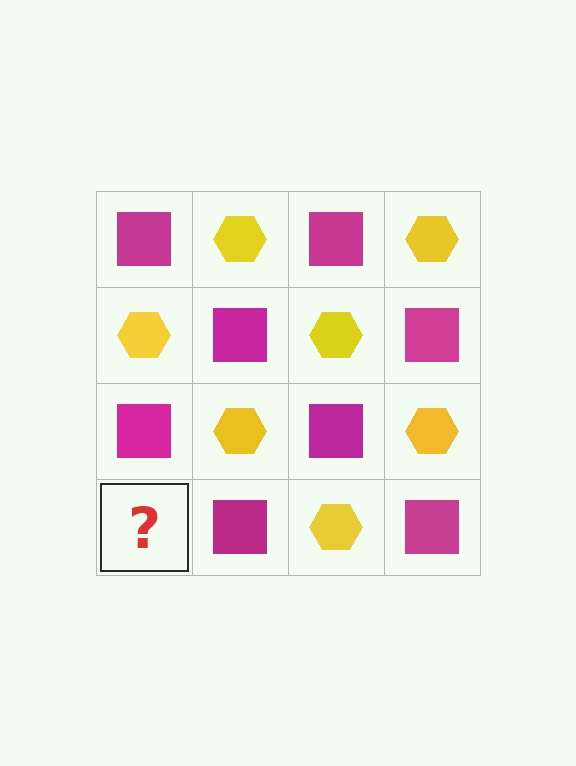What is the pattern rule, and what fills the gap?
The rule is that it alternates magenta square and yellow hexagon in a checkerboard pattern. The gap should be filled with a yellow hexagon.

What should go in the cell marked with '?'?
The missing cell should contain a yellow hexagon.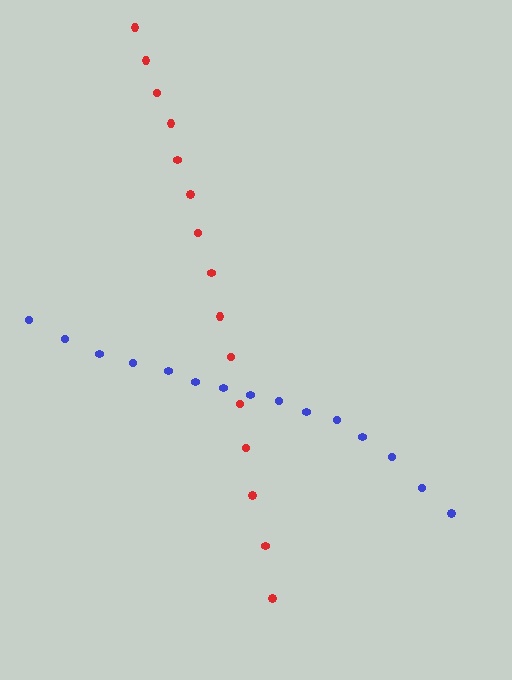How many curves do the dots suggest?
There are 2 distinct paths.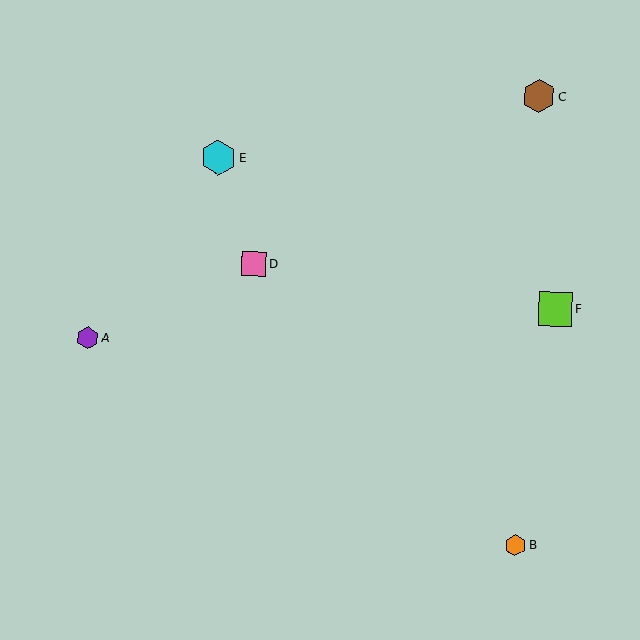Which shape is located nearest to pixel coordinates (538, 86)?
The brown hexagon (labeled C) at (539, 96) is nearest to that location.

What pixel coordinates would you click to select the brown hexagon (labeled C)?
Click at (539, 96) to select the brown hexagon C.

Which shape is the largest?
The cyan hexagon (labeled E) is the largest.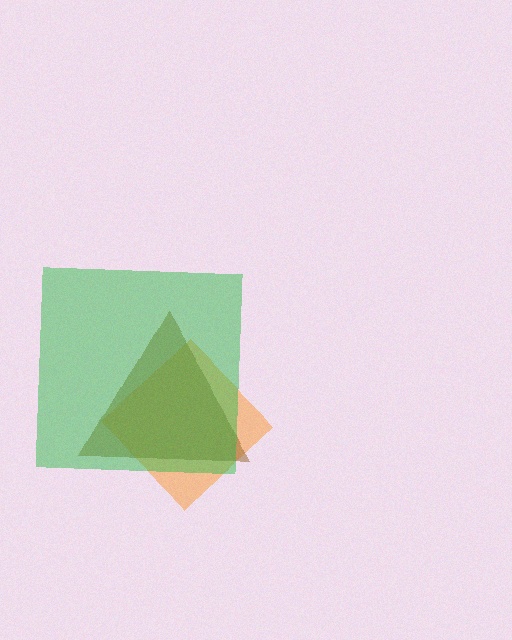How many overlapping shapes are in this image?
There are 3 overlapping shapes in the image.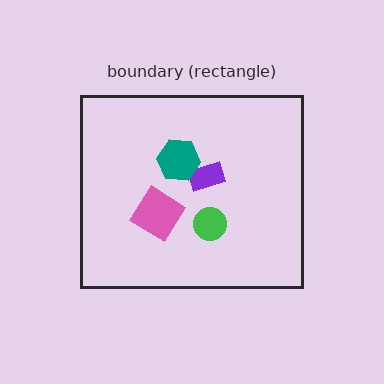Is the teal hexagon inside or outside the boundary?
Inside.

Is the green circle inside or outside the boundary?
Inside.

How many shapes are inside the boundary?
4 inside, 0 outside.